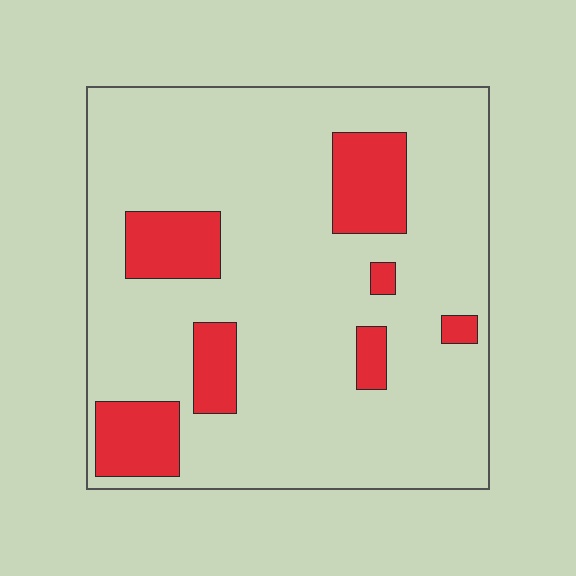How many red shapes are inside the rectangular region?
7.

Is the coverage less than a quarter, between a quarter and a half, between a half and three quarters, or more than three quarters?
Less than a quarter.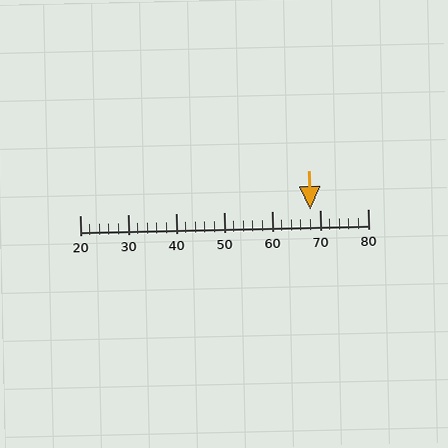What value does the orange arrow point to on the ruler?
The orange arrow points to approximately 68.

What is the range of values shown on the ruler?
The ruler shows values from 20 to 80.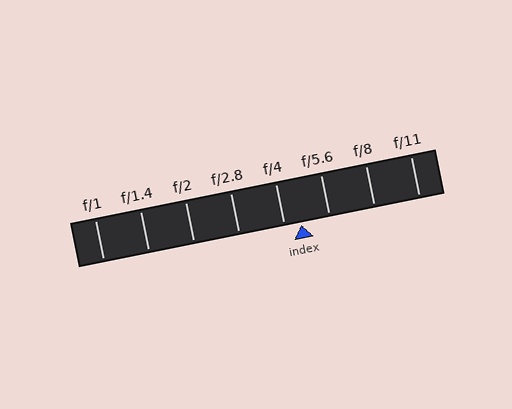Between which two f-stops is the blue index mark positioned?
The index mark is between f/4 and f/5.6.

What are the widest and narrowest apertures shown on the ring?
The widest aperture shown is f/1 and the narrowest is f/11.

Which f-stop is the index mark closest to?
The index mark is closest to f/4.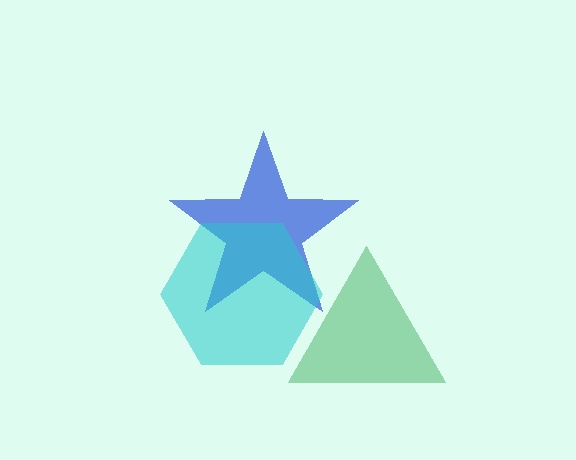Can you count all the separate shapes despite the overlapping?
Yes, there are 3 separate shapes.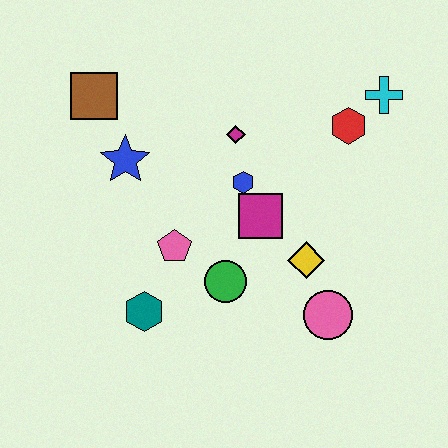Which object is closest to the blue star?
The brown square is closest to the blue star.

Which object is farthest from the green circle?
The cyan cross is farthest from the green circle.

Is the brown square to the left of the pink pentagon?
Yes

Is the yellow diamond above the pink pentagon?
No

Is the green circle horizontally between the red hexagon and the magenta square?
No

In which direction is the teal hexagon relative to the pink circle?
The teal hexagon is to the left of the pink circle.